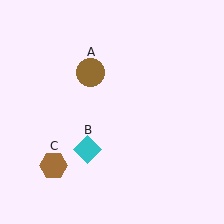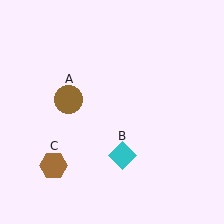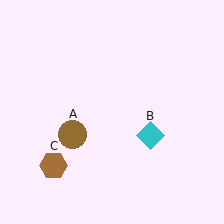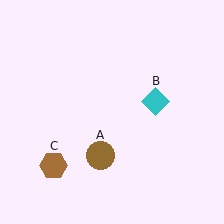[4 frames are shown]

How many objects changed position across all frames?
2 objects changed position: brown circle (object A), cyan diamond (object B).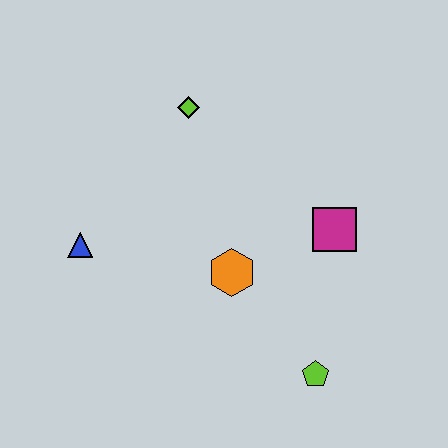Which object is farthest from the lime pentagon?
The lime diamond is farthest from the lime pentagon.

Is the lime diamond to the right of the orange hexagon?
No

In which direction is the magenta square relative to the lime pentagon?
The magenta square is above the lime pentagon.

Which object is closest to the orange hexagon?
The magenta square is closest to the orange hexagon.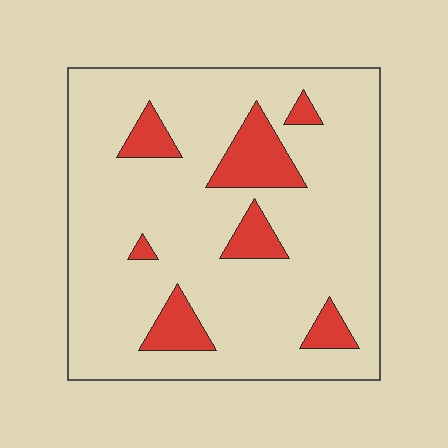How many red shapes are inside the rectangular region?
7.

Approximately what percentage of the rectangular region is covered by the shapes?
Approximately 15%.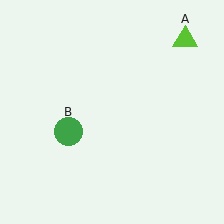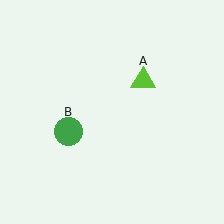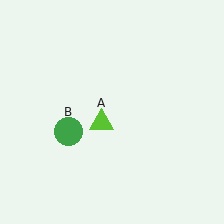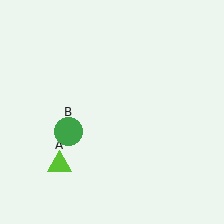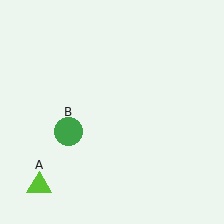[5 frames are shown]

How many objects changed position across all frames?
1 object changed position: lime triangle (object A).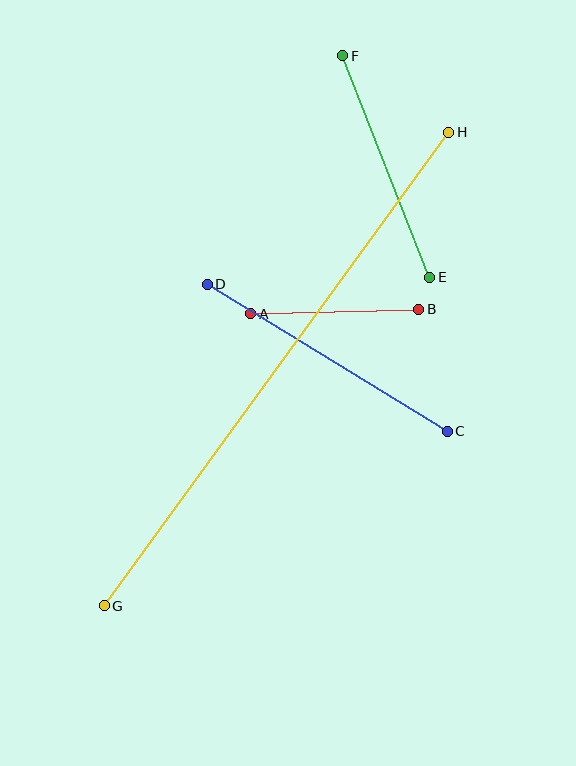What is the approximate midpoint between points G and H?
The midpoint is at approximately (277, 369) pixels.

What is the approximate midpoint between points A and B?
The midpoint is at approximately (335, 312) pixels.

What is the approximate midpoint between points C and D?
The midpoint is at approximately (327, 358) pixels.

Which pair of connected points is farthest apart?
Points G and H are farthest apart.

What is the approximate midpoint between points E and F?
The midpoint is at approximately (386, 166) pixels.